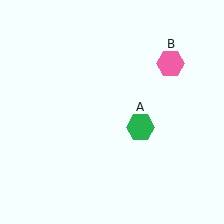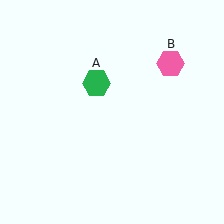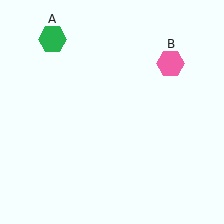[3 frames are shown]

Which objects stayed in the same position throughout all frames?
Pink hexagon (object B) remained stationary.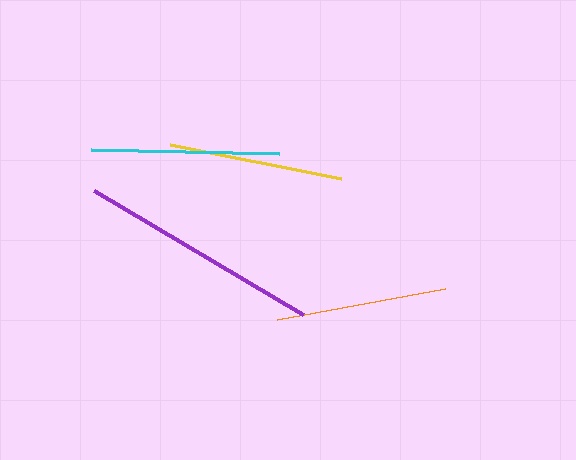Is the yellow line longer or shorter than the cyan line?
The cyan line is longer than the yellow line.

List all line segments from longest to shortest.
From longest to shortest: purple, cyan, yellow, orange.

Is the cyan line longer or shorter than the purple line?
The purple line is longer than the cyan line.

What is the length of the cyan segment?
The cyan segment is approximately 188 pixels long.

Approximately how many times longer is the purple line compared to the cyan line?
The purple line is approximately 1.3 times the length of the cyan line.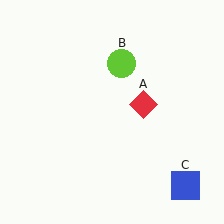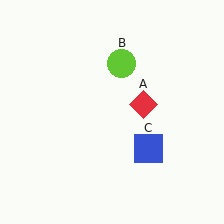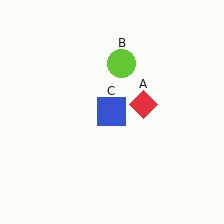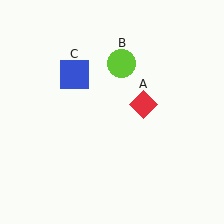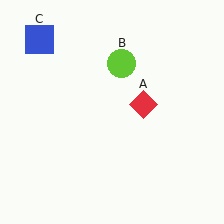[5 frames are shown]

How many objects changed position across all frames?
1 object changed position: blue square (object C).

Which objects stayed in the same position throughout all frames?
Red diamond (object A) and lime circle (object B) remained stationary.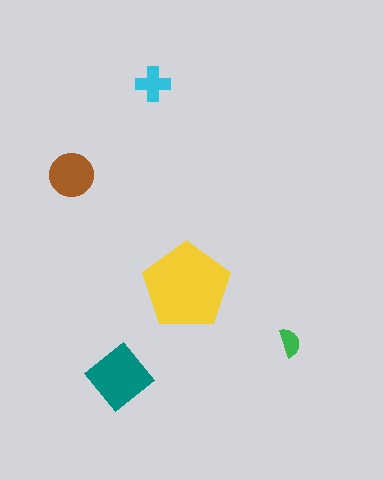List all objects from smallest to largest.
The green semicircle, the cyan cross, the brown circle, the teal diamond, the yellow pentagon.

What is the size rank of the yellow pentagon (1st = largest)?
1st.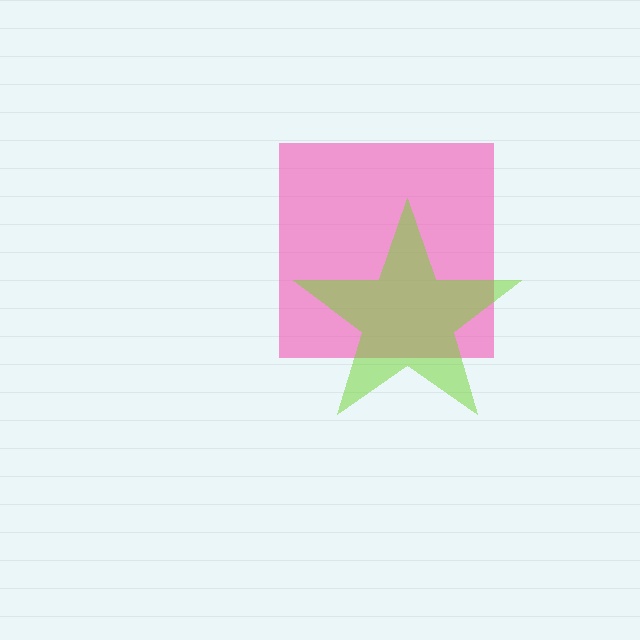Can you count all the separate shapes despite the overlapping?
Yes, there are 2 separate shapes.